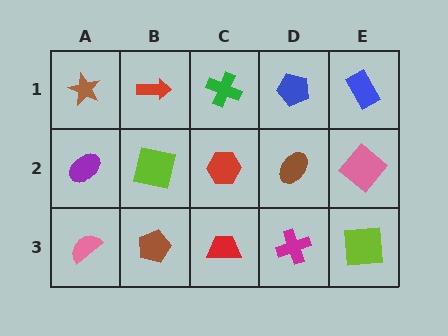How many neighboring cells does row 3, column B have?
3.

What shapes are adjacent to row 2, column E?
A blue rectangle (row 1, column E), a lime square (row 3, column E), a brown ellipse (row 2, column D).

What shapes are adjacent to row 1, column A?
A purple ellipse (row 2, column A), a red arrow (row 1, column B).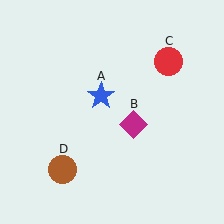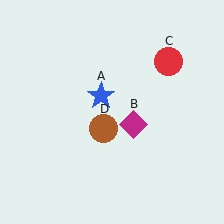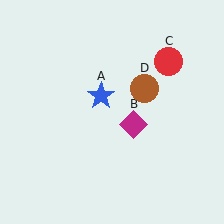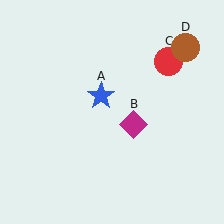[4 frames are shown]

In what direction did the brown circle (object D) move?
The brown circle (object D) moved up and to the right.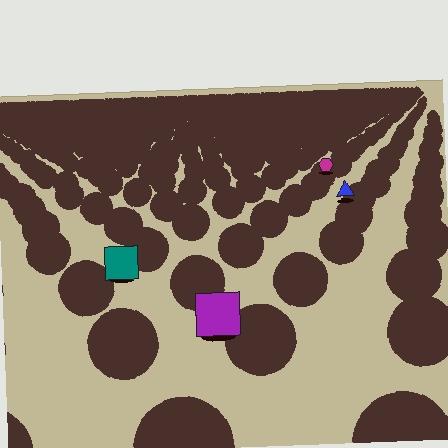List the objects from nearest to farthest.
From nearest to farthest: the purple square, the teal square, the blue triangle, the magenta hexagon.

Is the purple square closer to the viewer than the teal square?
Yes. The purple square is closer — you can tell from the texture gradient: the ground texture is coarser near it.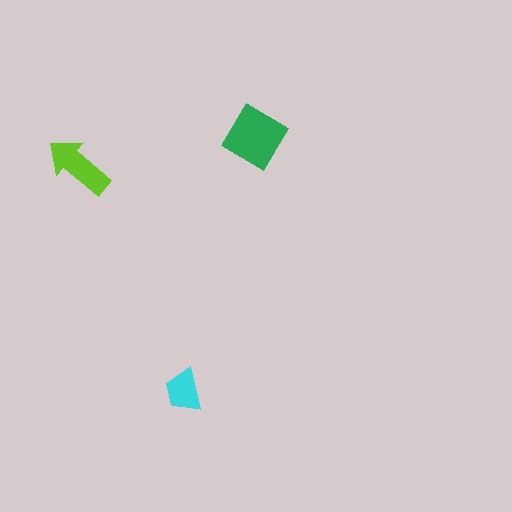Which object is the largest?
The green diamond.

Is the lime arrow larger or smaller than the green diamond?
Smaller.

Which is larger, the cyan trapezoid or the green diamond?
The green diamond.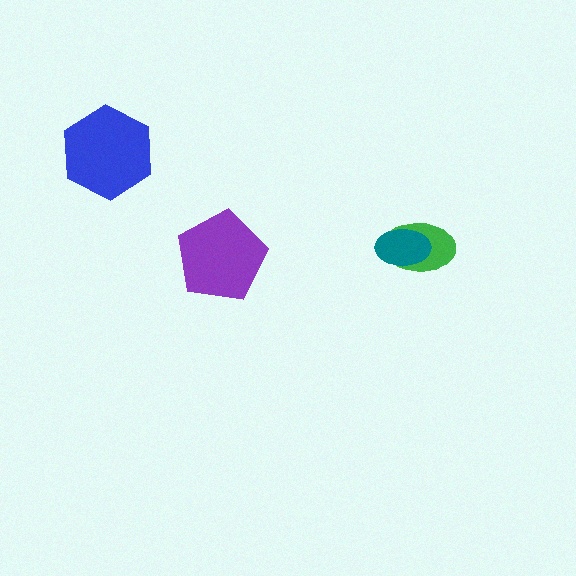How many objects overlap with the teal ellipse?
1 object overlaps with the teal ellipse.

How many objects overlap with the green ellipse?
1 object overlaps with the green ellipse.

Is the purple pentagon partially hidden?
No, no other shape covers it.